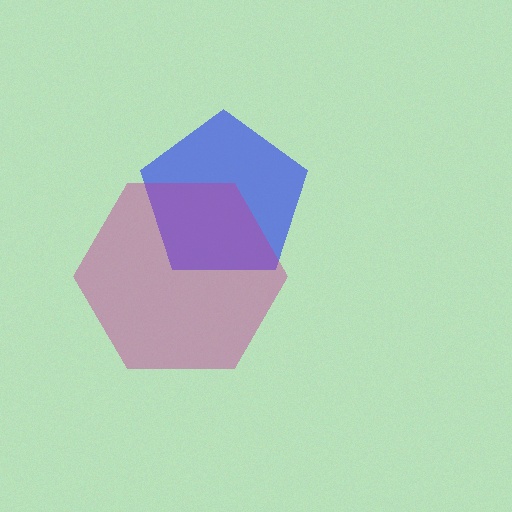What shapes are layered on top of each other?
The layered shapes are: a blue pentagon, a magenta hexagon.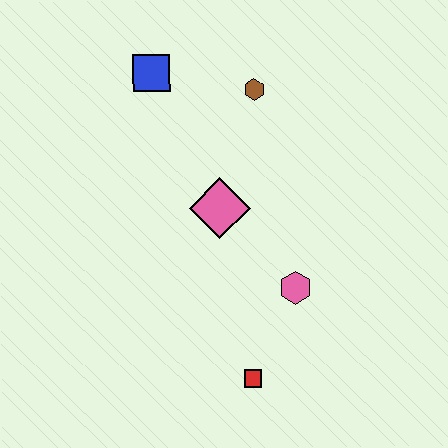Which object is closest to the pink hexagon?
The red square is closest to the pink hexagon.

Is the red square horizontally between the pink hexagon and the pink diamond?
Yes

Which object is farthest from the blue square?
The red square is farthest from the blue square.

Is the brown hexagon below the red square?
No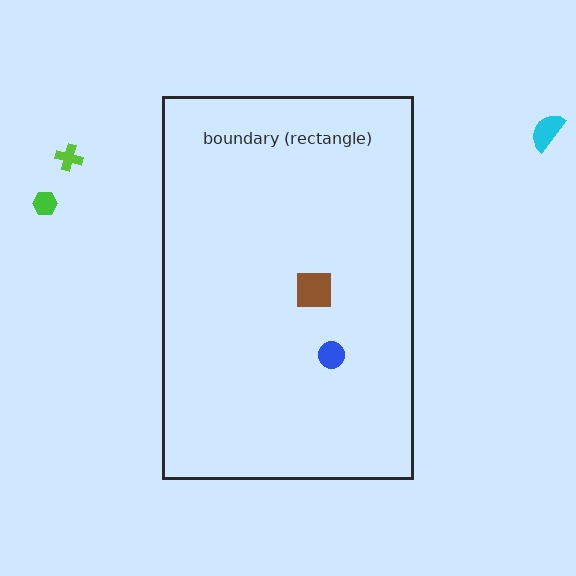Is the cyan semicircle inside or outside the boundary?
Outside.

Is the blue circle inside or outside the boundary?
Inside.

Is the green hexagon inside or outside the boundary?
Outside.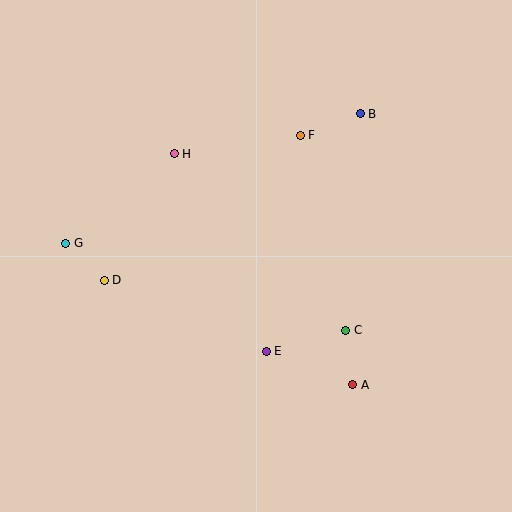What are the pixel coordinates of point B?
Point B is at (360, 114).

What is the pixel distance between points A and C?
The distance between A and C is 55 pixels.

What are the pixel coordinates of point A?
Point A is at (353, 385).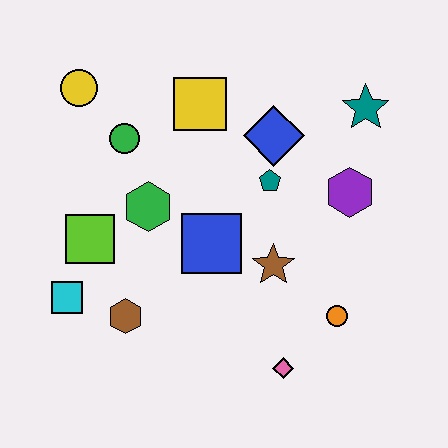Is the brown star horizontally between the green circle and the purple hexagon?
Yes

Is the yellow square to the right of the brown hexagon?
Yes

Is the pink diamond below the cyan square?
Yes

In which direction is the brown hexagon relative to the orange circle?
The brown hexagon is to the left of the orange circle.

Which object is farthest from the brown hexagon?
The teal star is farthest from the brown hexagon.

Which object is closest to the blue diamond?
The teal pentagon is closest to the blue diamond.